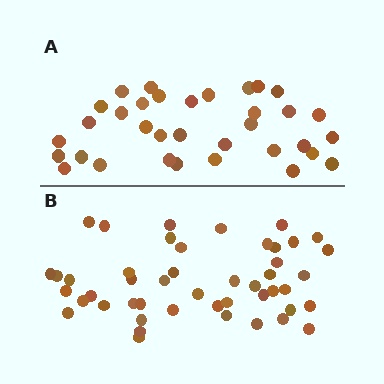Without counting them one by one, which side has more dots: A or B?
Region B (the bottom region) has more dots.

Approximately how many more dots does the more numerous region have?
Region B has approximately 15 more dots than region A.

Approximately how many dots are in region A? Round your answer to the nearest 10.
About 30 dots. (The exact count is 34, which rounds to 30.)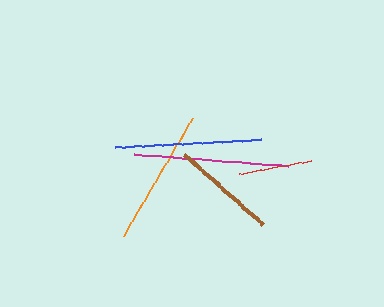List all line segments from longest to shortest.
From longest to shortest: magenta, blue, orange, brown, red.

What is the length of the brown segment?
The brown segment is approximately 104 pixels long.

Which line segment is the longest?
The magenta line is the longest at approximately 155 pixels.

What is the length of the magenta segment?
The magenta segment is approximately 155 pixels long.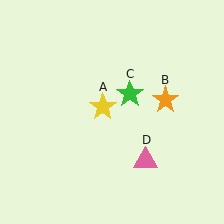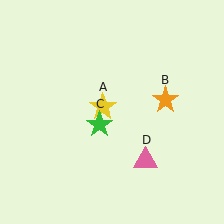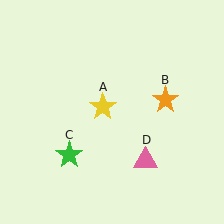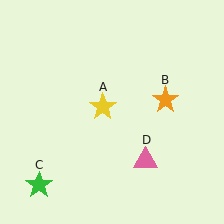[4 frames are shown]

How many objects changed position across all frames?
1 object changed position: green star (object C).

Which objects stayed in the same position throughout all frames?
Yellow star (object A) and orange star (object B) and pink triangle (object D) remained stationary.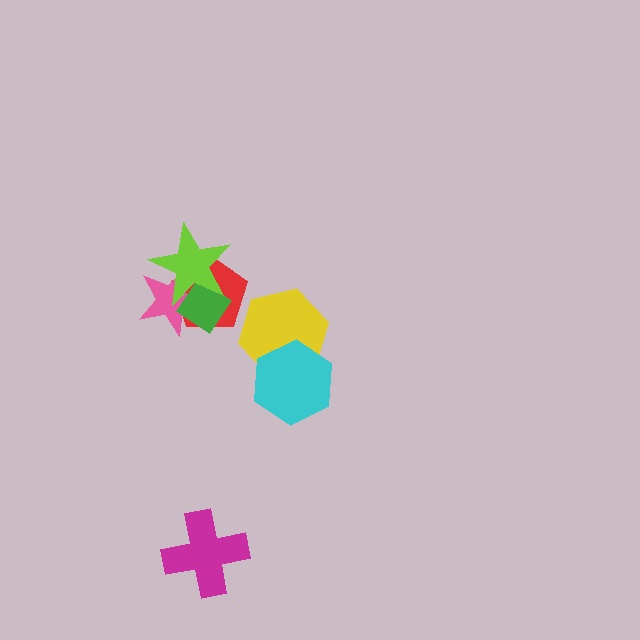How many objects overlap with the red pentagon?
3 objects overlap with the red pentagon.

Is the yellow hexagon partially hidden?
Yes, it is partially covered by another shape.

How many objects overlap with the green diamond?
3 objects overlap with the green diamond.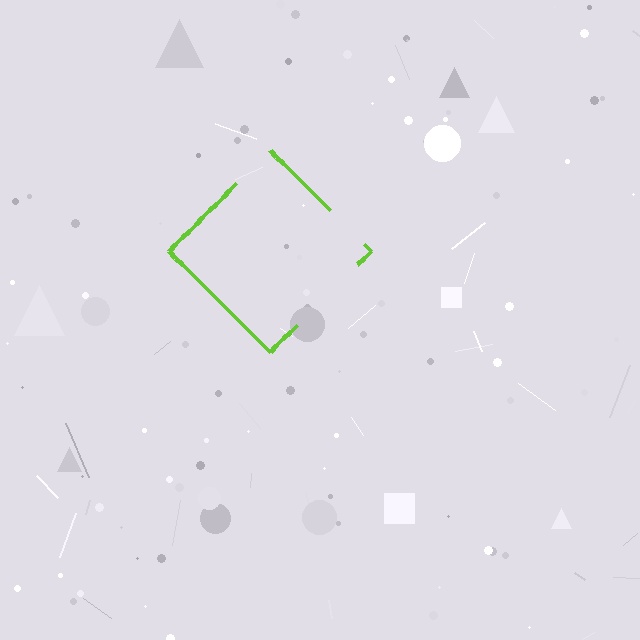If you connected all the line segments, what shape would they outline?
They would outline a diamond.